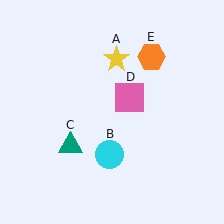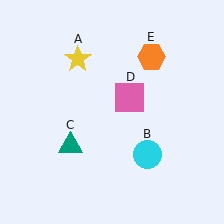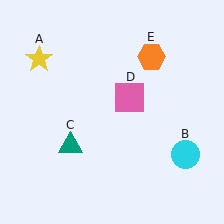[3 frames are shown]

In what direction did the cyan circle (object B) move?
The cyan circle (object B) moved right.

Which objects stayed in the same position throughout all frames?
Teal triangle (object C) and pink square (object D) and orange hexagon (object E) remained stationary.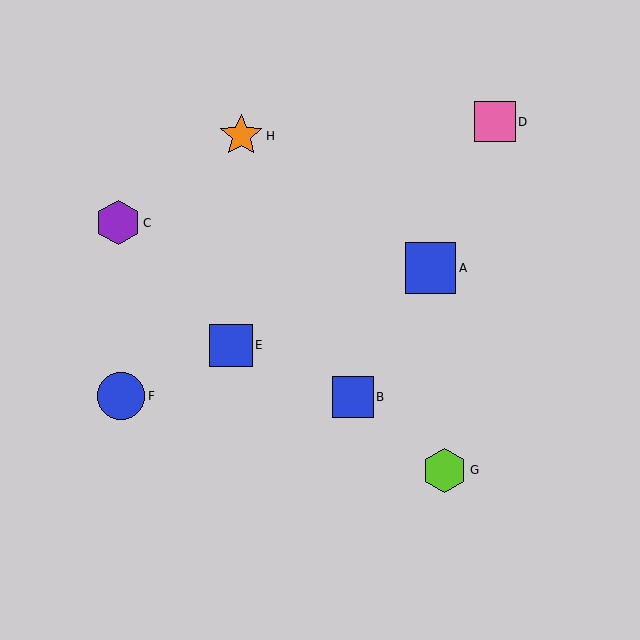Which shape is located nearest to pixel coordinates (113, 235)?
The purple hexagon (labeled C) at (118, 223) is nearest to that location.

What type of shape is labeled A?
Shape A is a blue square.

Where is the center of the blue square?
The center of the blue square is at (431, 268).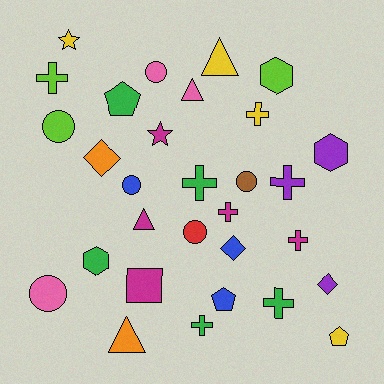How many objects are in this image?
There are 30 objects.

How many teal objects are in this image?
There are no teal objects.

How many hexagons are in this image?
There are 3 hexagons.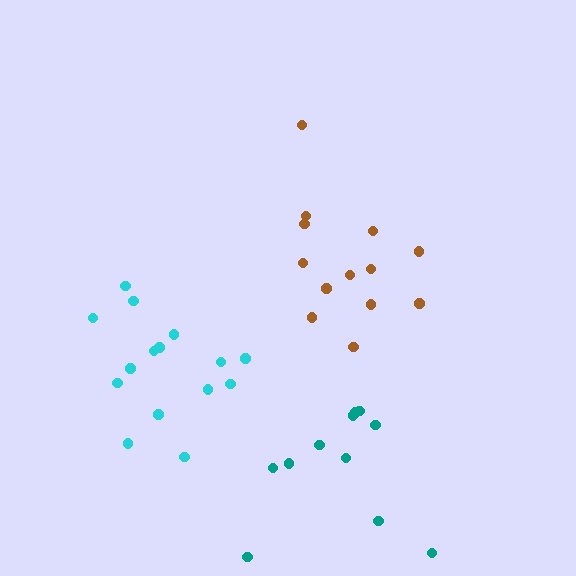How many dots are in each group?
Group 1: 13 dots, Group 2: 11 dots, Group 3: 15 dots (39 total).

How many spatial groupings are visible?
There are 3 spatial groupings.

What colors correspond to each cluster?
The clusters are colored: brown, teal, cyan.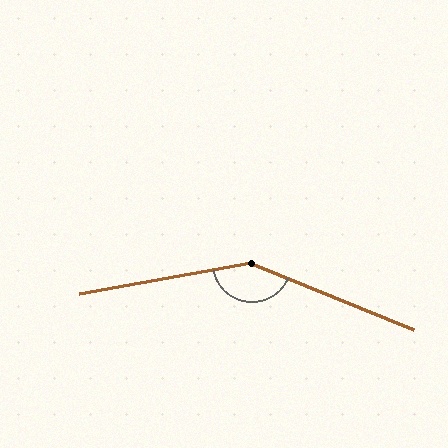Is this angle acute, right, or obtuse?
It is obtuse.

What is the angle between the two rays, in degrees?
Approximately 148 degrees.